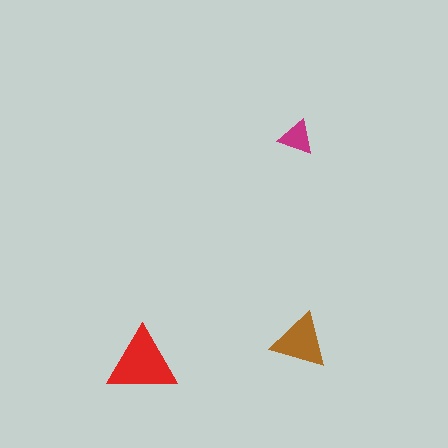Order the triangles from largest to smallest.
the red one, the brown one, the magenta one.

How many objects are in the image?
There are 3 objects in the image.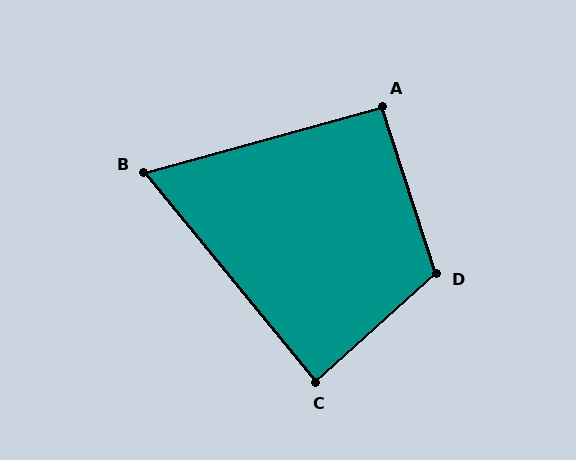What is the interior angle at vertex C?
Approximately 87 degrees (approximately right).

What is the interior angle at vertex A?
Approximately 93 degrees (approximately right).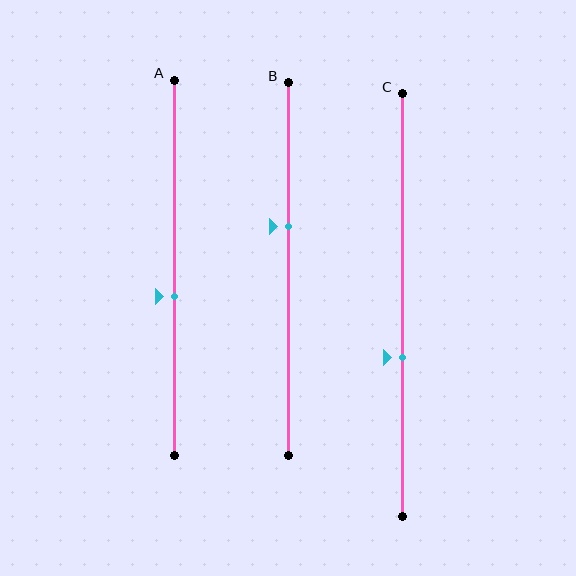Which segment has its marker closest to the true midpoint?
Segment A has its marker closest to the true midpoint.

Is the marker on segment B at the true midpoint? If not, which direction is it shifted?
No, the marker on segment B is shifted upward by about 11% of the segment length.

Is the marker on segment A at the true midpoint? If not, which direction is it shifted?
No, the marker on segment A is shifted downward by about 8% of the segment length.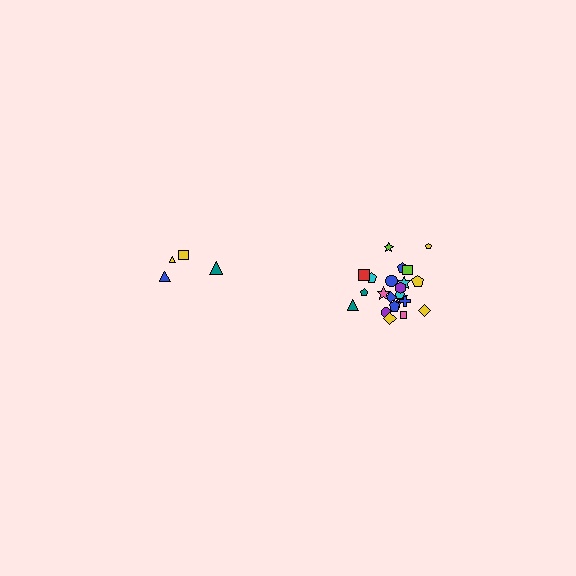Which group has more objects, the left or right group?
The right group.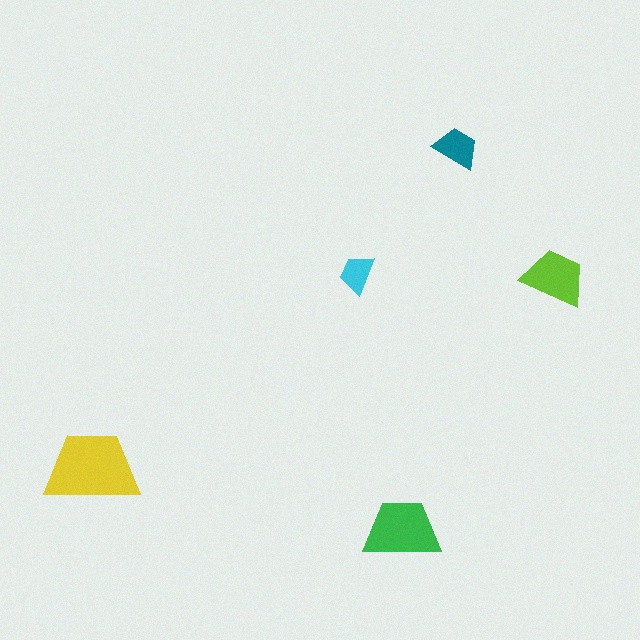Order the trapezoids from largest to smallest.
the yellow one, the green one, the lime one, the teal one, the cyan one.